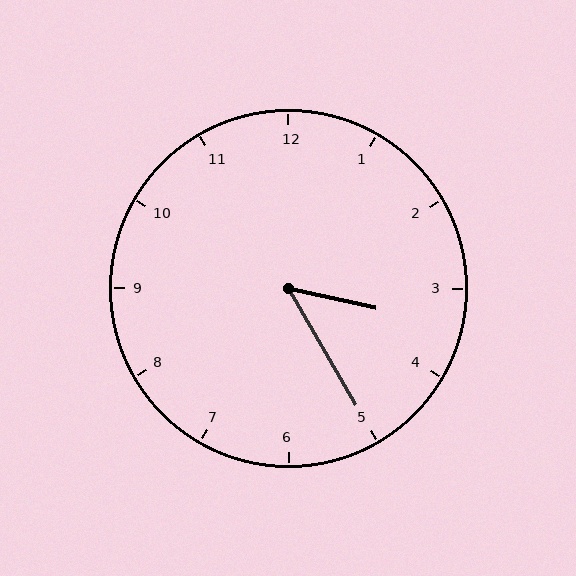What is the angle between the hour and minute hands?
Approximately 48 degrees.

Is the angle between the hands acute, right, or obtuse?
It is acute.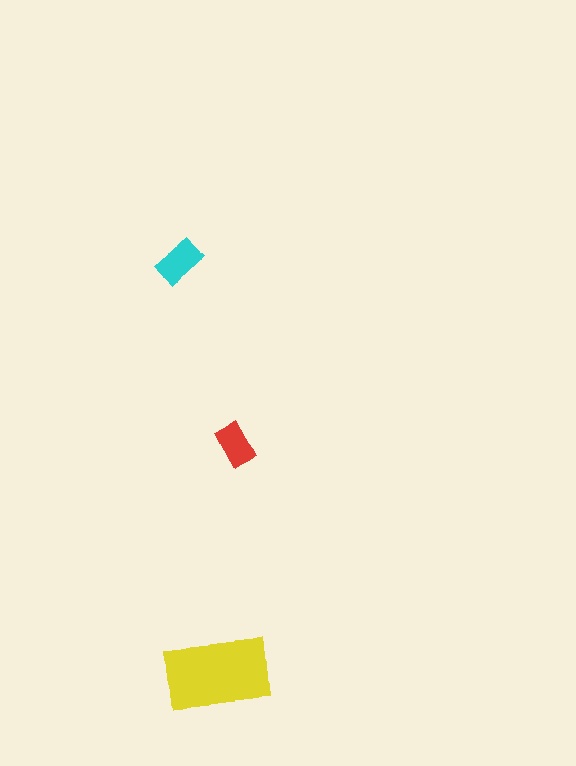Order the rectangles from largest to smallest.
the yellow one, the cyan one, the red one.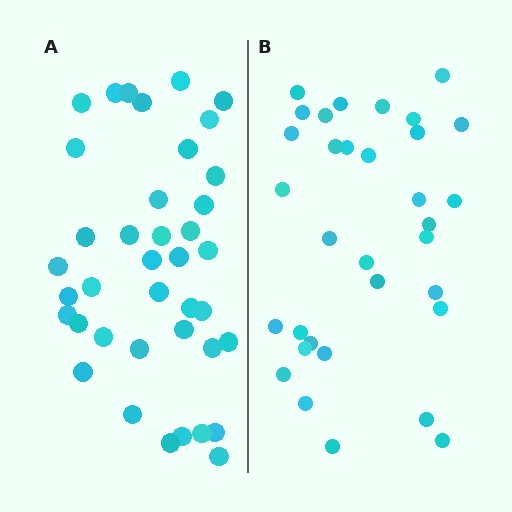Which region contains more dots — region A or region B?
Region A (the left region) has more dots.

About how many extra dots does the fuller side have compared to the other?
Region A has about 6 more dots than region B.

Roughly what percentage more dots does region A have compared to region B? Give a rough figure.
About 20% more.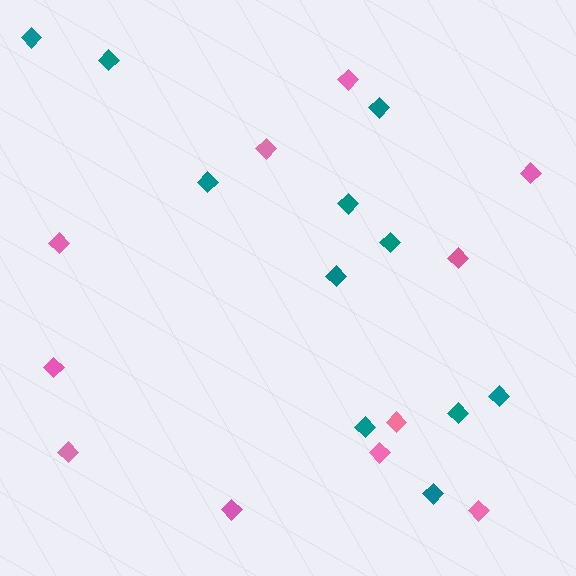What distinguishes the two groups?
There are 2 groups: one group of teal diamonds (11) and one group of pink diamonds (11).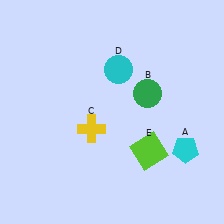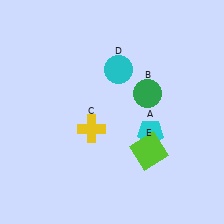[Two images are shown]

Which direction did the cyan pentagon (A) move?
The cyan pentagon (A) moved left.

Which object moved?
The cyan pentagon (A) moved left.